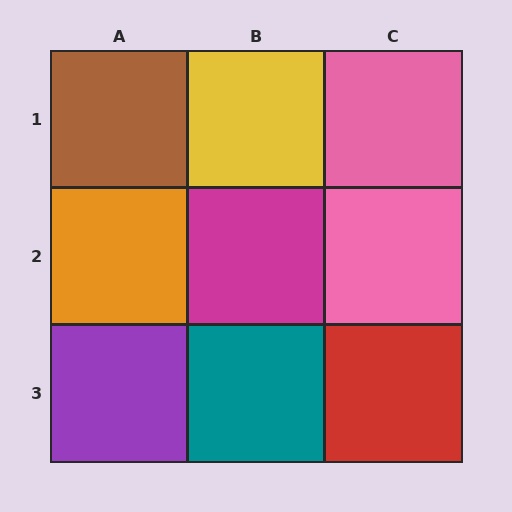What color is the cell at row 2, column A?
Orange.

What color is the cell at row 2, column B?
Magenta.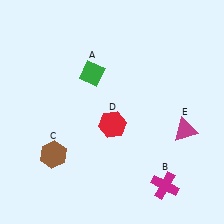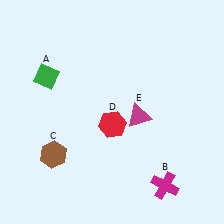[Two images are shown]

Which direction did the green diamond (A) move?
The green diamond (A) moved left.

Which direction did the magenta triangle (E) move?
The magenta triangle (E) moved left.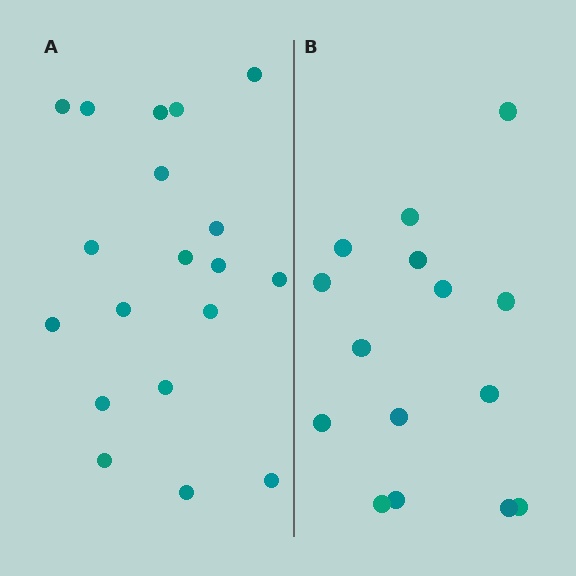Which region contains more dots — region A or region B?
Region A (the left region) has more dots.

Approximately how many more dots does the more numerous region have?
Region A has about 4 more dots than region B.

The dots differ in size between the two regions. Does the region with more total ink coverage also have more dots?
No. Region B has more total ink coverage because its dots are larger, but region A actually contains more individual dots. Total area can be misleading — the number of items is what matters here.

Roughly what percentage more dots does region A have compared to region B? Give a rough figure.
About 25% more.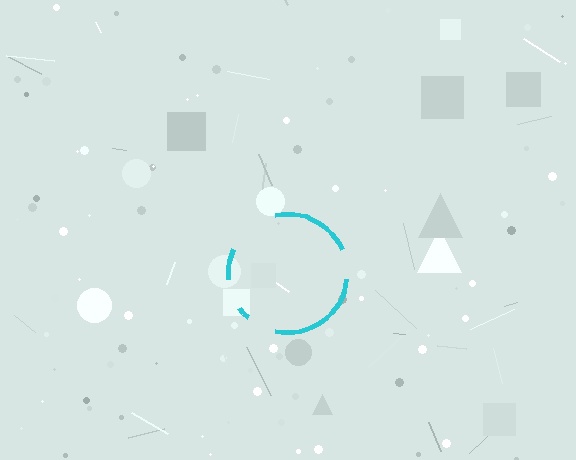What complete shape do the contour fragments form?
The contour fragments form a circle.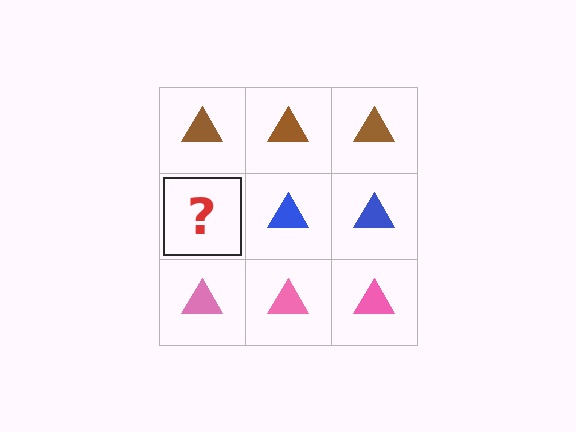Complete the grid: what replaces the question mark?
The question mark should be replaced with a blue triangle.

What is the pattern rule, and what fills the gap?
The rule is that each row has a consistent color. The gap should be filled with a blue triangle.